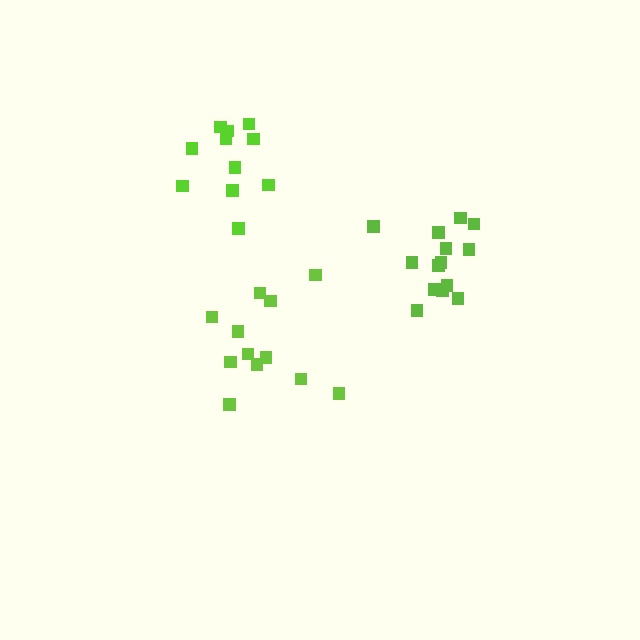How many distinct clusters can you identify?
There are 3 distinct clusters.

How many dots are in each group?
Group 1: 12 dots, Group 2: 14 dots, Group 3: 11 dots (37 total).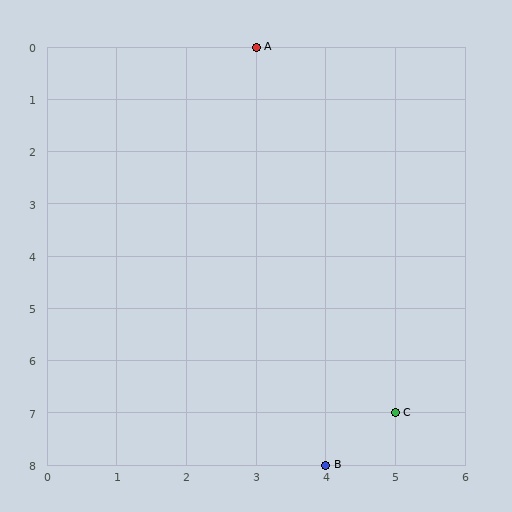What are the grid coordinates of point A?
Point A is at grid coordinates (3, 0).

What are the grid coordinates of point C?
Point C is at grid coordinates (5, 7).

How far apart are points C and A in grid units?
Points C and A are 2 columns and 7 rows apart (about 7.3 grid units diagonally).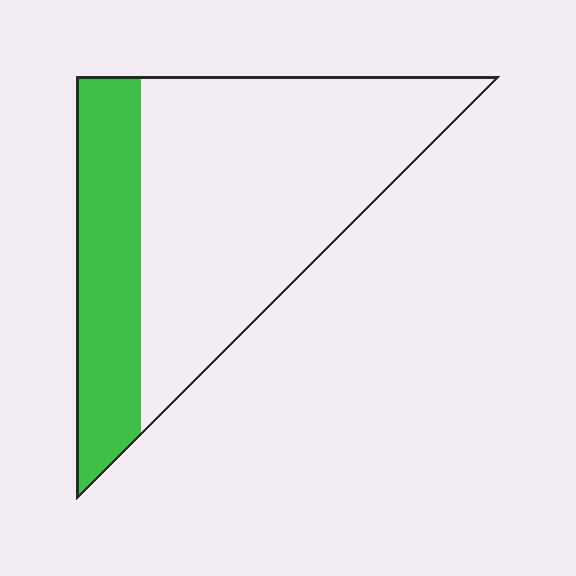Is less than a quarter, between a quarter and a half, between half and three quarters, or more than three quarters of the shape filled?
Between a quarter and a half.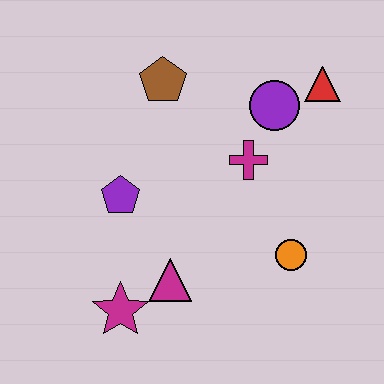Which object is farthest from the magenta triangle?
The red triangle is farthest from the magenta triangle.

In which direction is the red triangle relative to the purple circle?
The red triangle is to the right of the purple circle.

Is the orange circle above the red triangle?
No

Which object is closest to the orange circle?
The magenta cross is closest to the orange circle.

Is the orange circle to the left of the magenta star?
No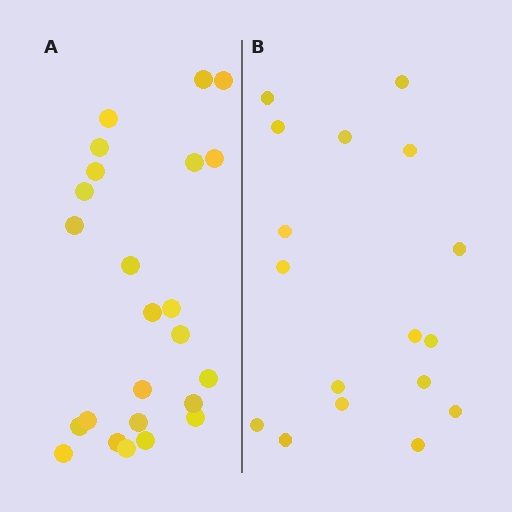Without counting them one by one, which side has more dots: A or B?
Region A (the left region) has more dots.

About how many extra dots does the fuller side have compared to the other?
Region A has roughly 8 or so more dots than region B.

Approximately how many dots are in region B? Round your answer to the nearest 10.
About 20 dots. (The exact count is 17, which rounds to 20.)